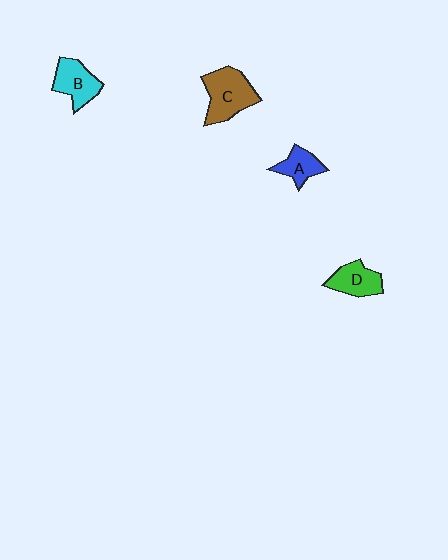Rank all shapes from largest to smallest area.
From largest to smallest: C (brown), B (cyan), D (green), A (blue).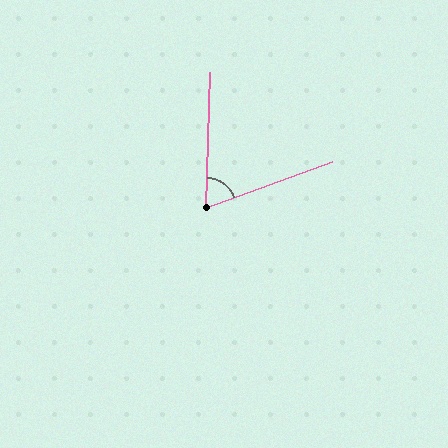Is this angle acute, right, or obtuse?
It is acute.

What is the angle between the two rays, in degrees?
Approximately 68 degrees.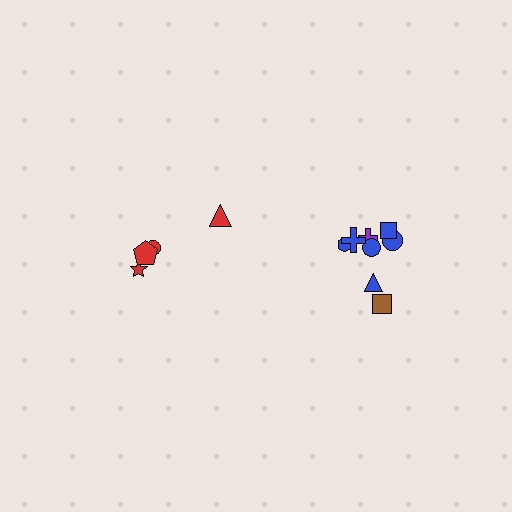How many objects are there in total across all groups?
There are 12 objects.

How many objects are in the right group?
There are 8 objects.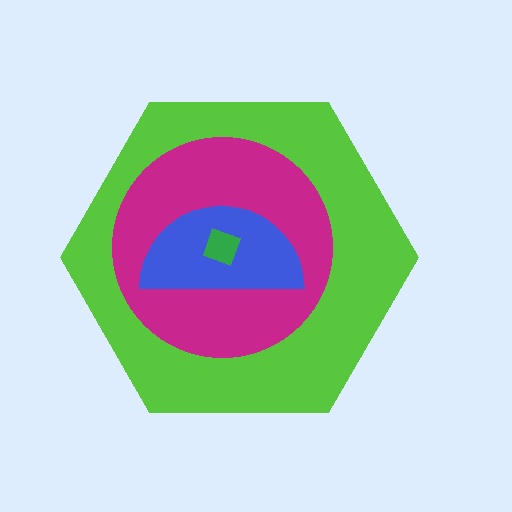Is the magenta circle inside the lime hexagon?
Yes.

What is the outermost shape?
The lime hexagon.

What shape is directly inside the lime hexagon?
The magenta circle.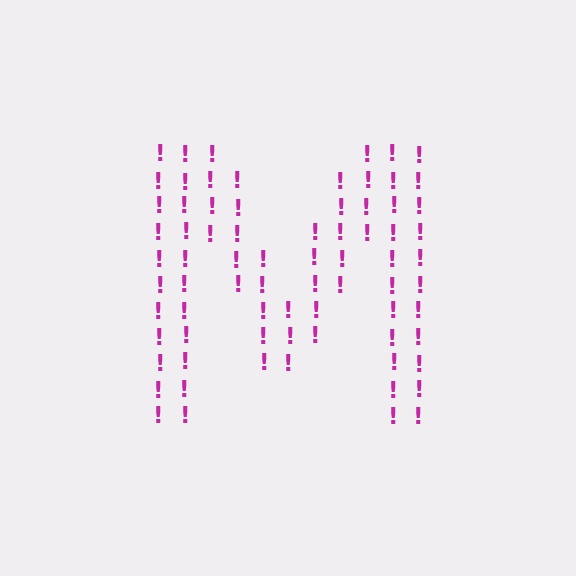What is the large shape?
The large shape is the letter M.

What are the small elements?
The small elements are exclamation marks.